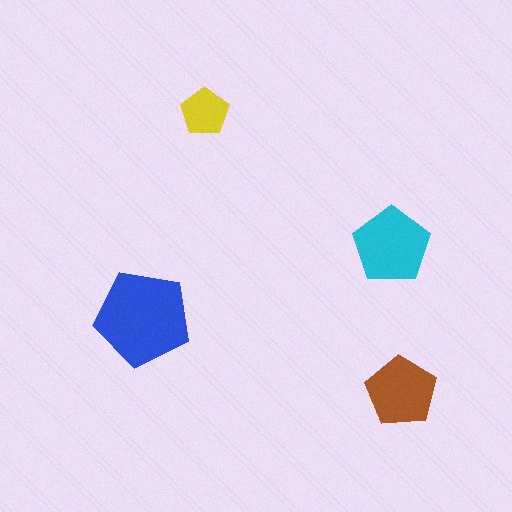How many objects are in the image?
There are 4 objects in the image.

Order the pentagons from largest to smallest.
the blue one, the cyan one, the brown one, the yellow one.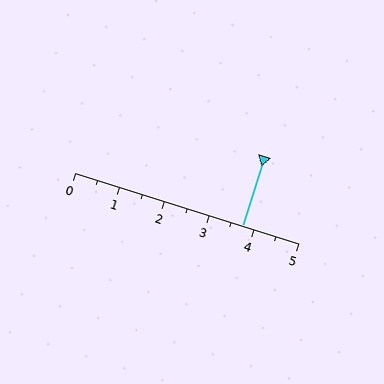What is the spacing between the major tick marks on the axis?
The major ticks are spaced 1 apart.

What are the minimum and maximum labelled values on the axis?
The axis runs from 0 to 5.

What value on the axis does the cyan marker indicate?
The marker indicates approximately 3.8.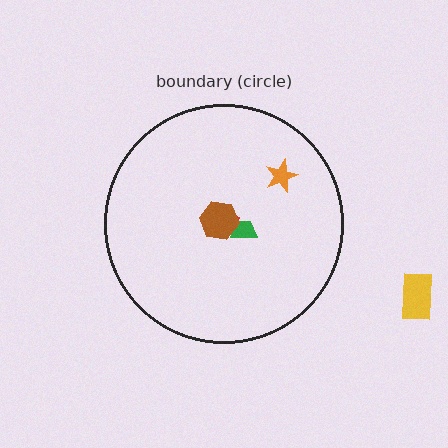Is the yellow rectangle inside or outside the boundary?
Outside.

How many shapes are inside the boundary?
4 inside, 1 outside.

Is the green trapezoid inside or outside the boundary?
Inside.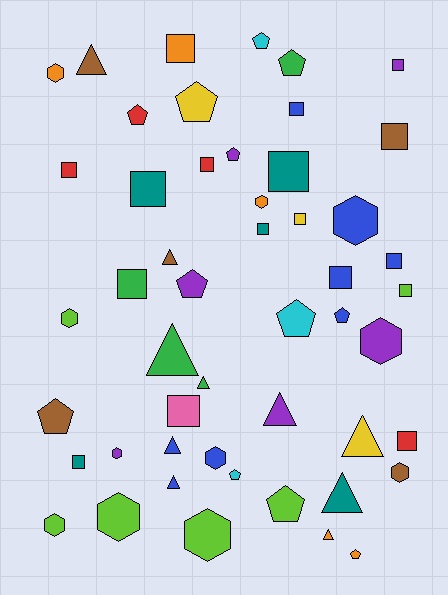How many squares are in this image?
There are 17 squares.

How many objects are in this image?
There are 50 objects.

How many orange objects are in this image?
There are 5 orange objects.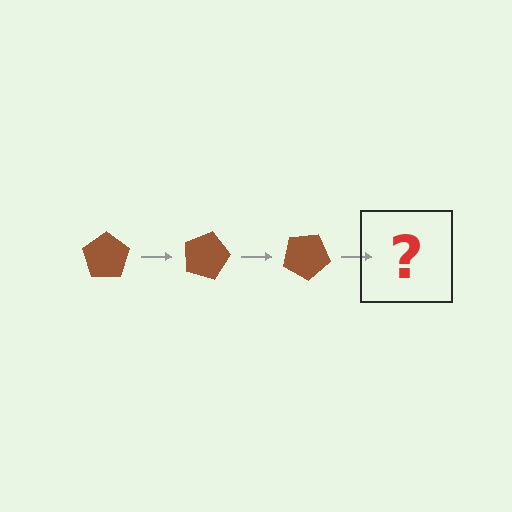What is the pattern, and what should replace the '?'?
The pattern is that the pentagon rotates 15 degrees each step. The '?' should be a brown pentagon rotated 45 degrees.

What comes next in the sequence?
The next element should be a brown pentagon rotated 45 degrees.